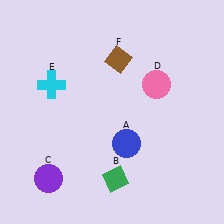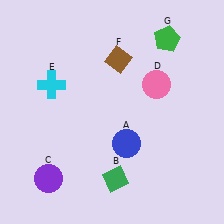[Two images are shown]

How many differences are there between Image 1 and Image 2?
There is 1 difference between the two images.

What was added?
A green pentagon (G) was added in Image 2.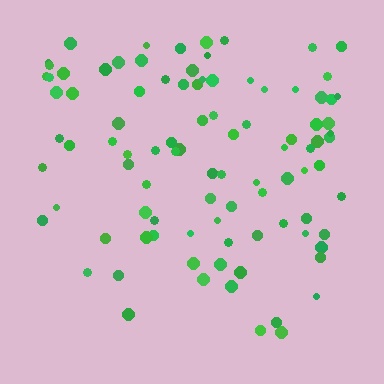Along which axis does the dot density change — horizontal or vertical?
Vertical.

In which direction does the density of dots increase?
From bottom to top, with the top side densest.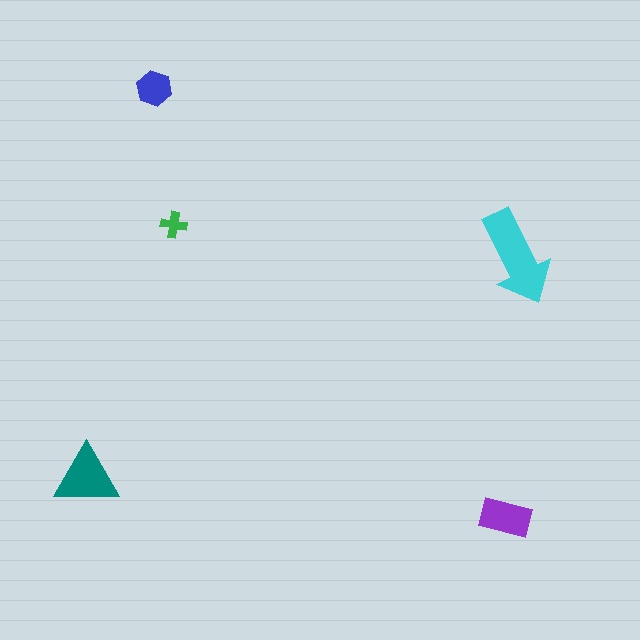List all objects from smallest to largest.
The green cross, the blue hexagon, the purple rectangle, the teal triangle, the cyan arrow.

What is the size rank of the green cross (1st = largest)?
5th.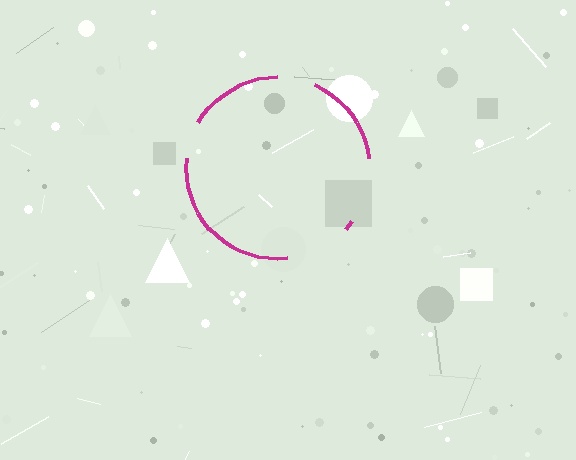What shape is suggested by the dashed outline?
The dashed outline suggests a circle.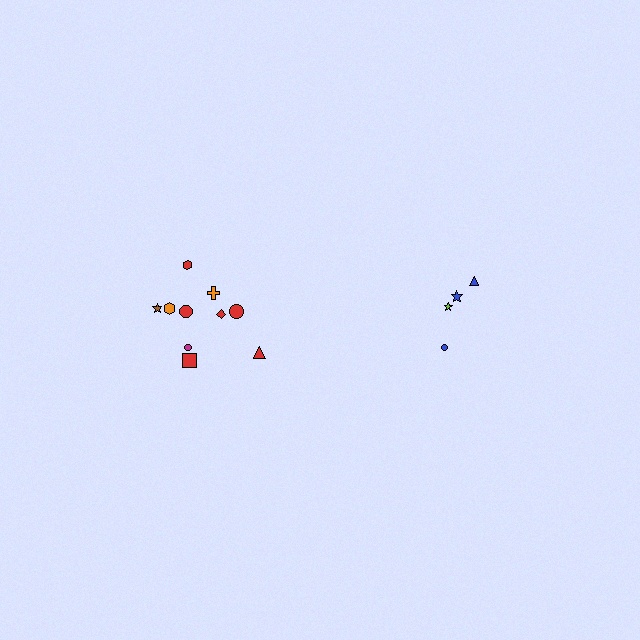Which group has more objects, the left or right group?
The left group.